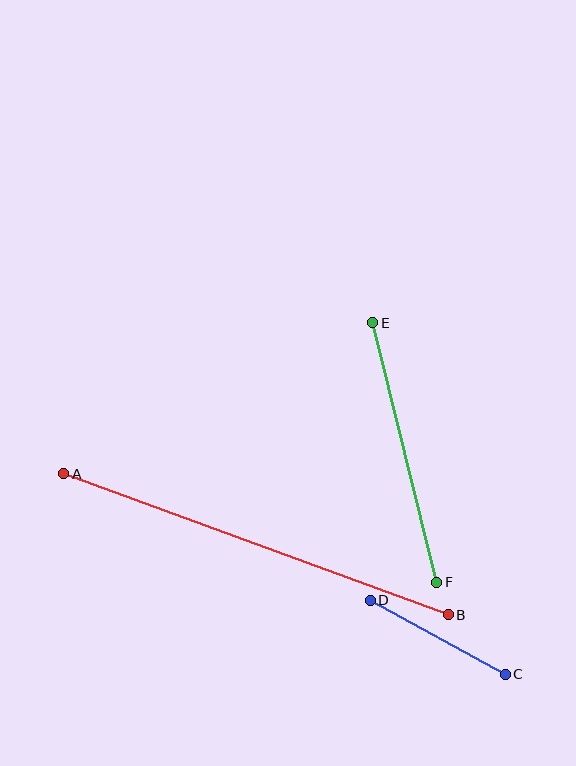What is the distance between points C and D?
The distance is approximately 154 pixels.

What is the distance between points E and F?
The distance is approximately 267 pixels.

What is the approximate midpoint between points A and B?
The midpoint is at approximately (256, 544) pixels.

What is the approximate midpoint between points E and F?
The midpoint is at approximately (405, 452) pixels.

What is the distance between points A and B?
The distance is approximately 410 pixels.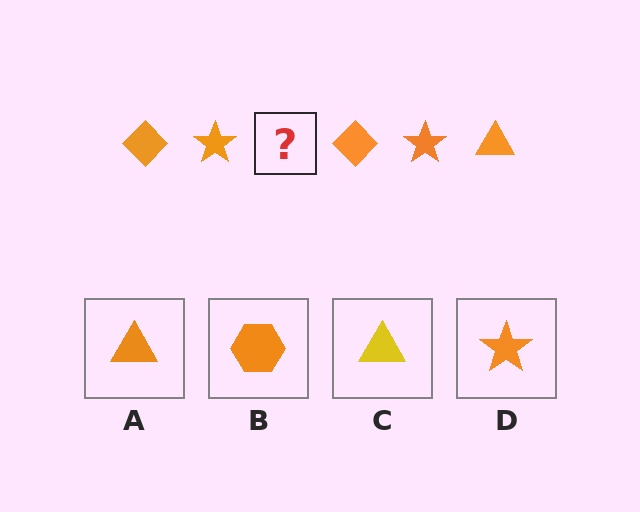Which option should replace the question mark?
Option A.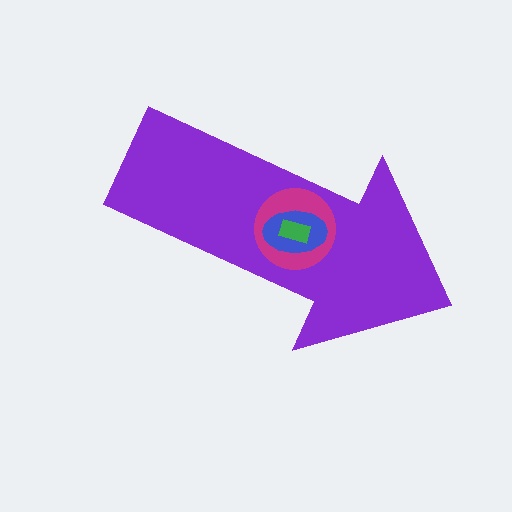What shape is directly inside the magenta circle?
The blue ellipse.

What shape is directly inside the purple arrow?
The magenta circle.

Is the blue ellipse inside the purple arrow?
Yes.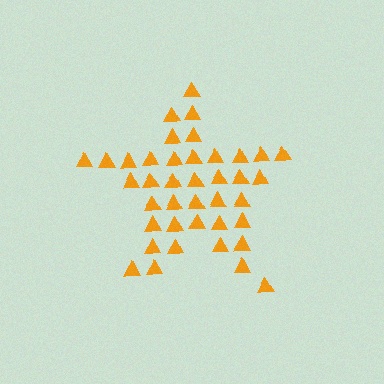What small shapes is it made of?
It is made of small triangles.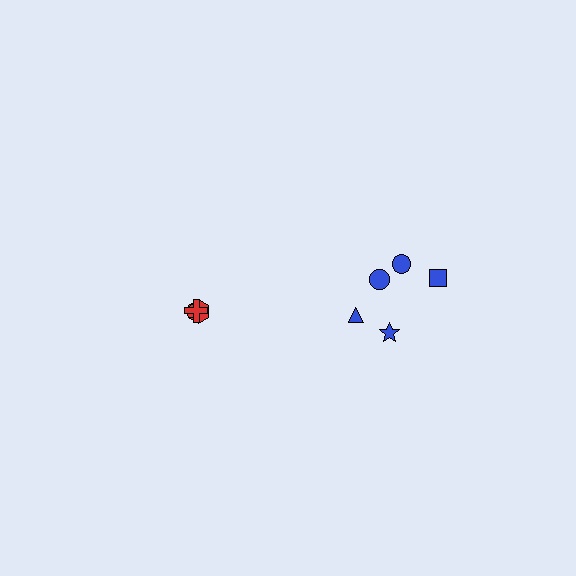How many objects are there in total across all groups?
There are 8 objects.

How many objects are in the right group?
There are 5 objects.